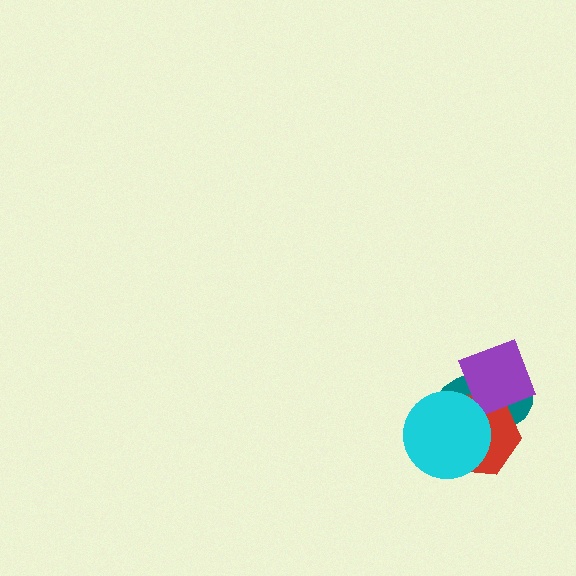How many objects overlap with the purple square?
2 objects overlap with the purple square.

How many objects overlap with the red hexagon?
3 objects overlap with the red hexagon.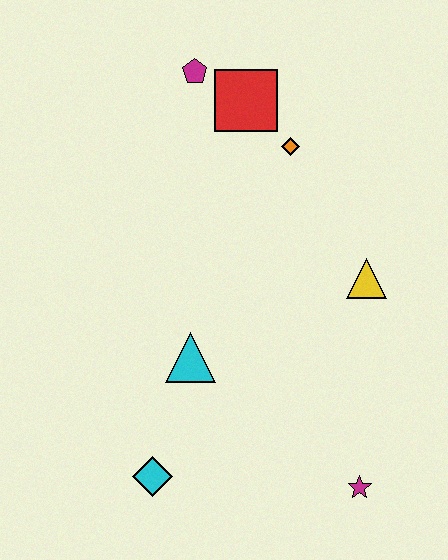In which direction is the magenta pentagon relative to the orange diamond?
The magenta pentagon is to the left of the orange diamond.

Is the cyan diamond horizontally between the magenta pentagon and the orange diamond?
No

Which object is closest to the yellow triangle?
The orange diamond is closest to the yellow triangle.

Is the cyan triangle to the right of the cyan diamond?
Yes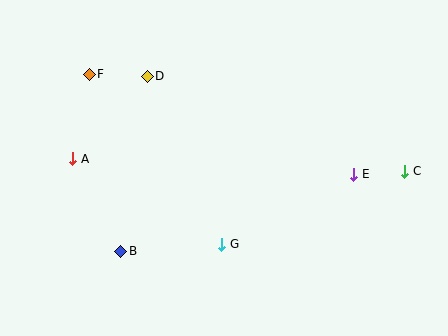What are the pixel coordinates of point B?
Point B is at (121, 251).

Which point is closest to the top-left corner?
Point F is closest to the top-left corner.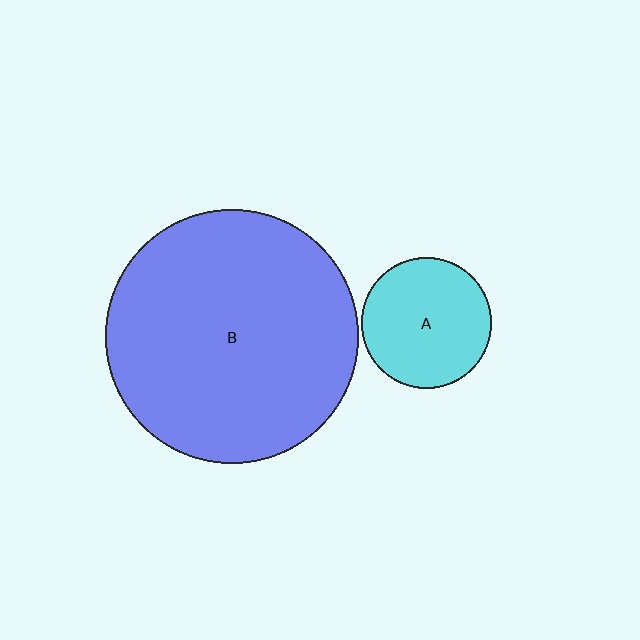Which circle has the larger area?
Circle B (blue).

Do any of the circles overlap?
No, none of the circles overlap.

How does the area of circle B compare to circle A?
Approximately 3.8 times.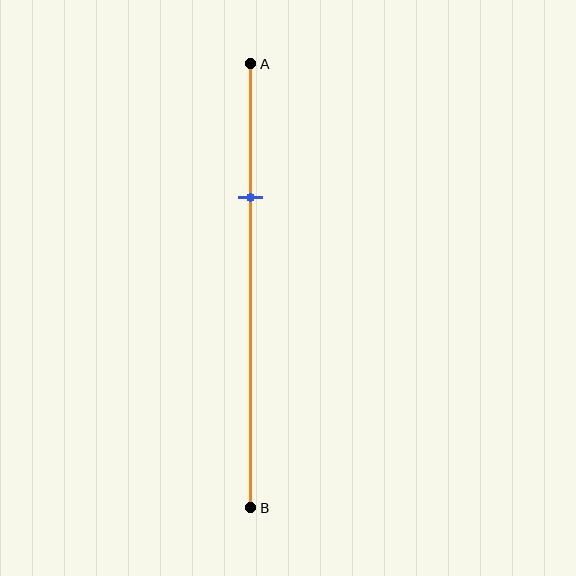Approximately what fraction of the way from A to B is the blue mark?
The blue mark is approximately 30% of the way from A to B.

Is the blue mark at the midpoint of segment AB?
No, the mark is at about 30% from A, not at the 50% midpoint.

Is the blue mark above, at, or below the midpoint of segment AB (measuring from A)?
The blue mark is above the midpoint of segment AB.